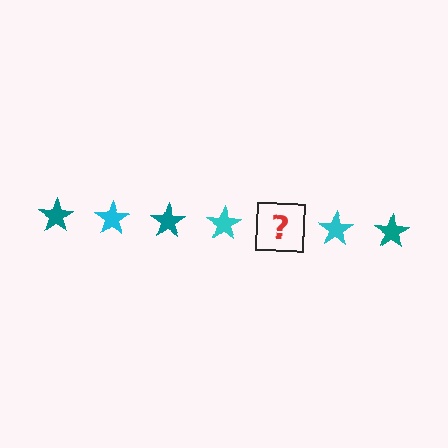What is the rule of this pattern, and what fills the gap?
The rule is that the pattern cycles through teal, cyan stars. The gap should be filled with a teal star.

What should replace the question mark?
The question mark should be replaced with a teal star.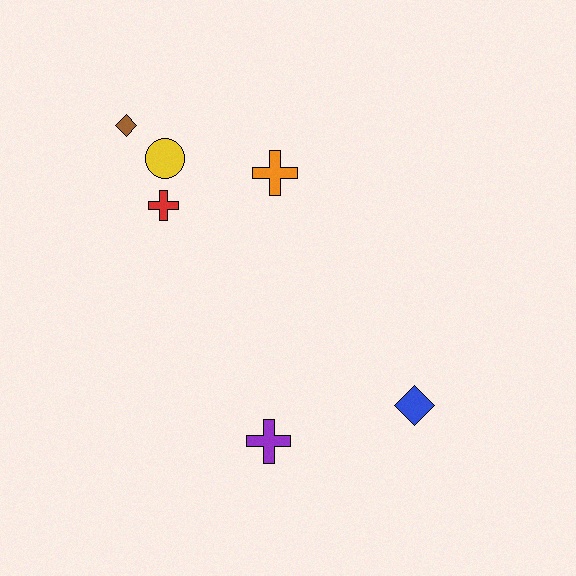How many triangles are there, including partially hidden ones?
There are no triangles.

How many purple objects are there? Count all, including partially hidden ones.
There is 1 purple object.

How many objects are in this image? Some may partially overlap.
There are 6 objects.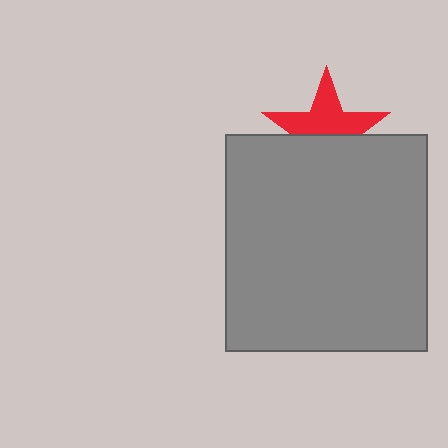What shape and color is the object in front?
The object in front is a gray rectangle.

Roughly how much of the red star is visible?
About half of it is visible (roughly 55%).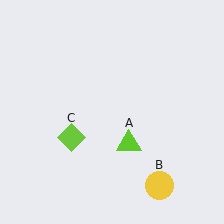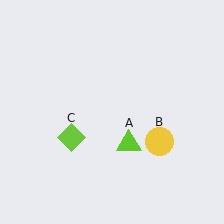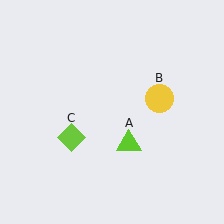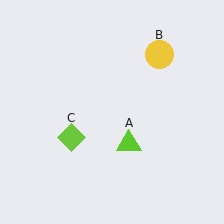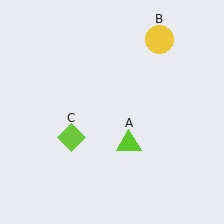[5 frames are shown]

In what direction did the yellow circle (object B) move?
The yellow circle (object B) moved up.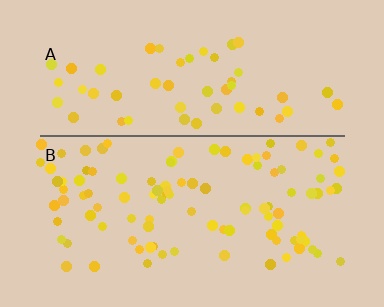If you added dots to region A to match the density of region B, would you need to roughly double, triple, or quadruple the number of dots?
Approximately double.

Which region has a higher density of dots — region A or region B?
B (the bottom).